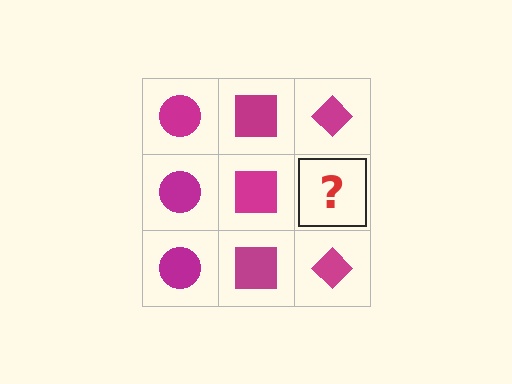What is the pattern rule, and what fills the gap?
The rule is that each column has a consistent shape. The gap should be filled with a magenta diamond.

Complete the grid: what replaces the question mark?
The question mark should be replaced with a magenta diamond.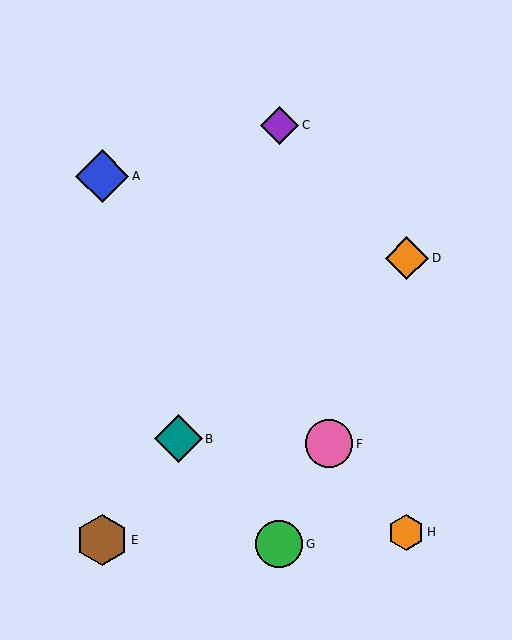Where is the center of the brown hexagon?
The center of the brown hexagon is at (102, 540).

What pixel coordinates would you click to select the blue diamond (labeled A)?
Click at (102, 176) to select the blue diamond A.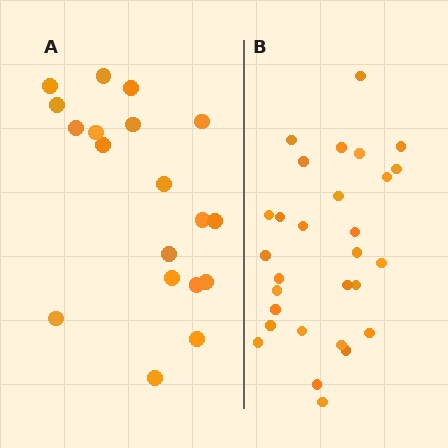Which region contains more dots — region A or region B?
Region B (the right region) has more dots.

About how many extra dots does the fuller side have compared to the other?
Region B has roughly 10 or so more dots than region A.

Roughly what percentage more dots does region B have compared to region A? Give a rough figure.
About 55% more.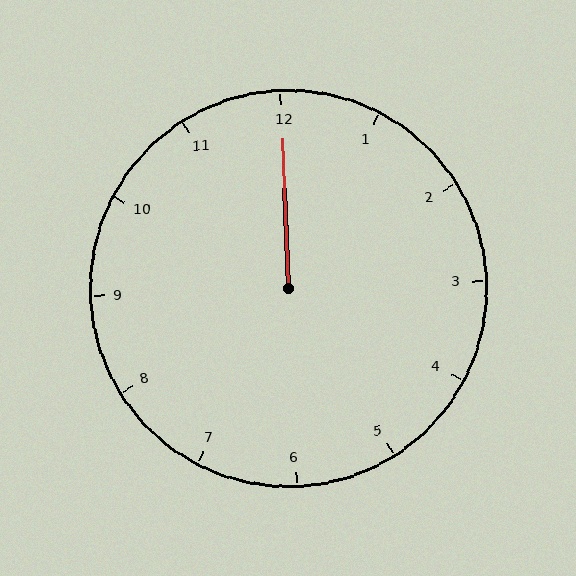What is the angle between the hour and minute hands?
Approximately 0 degrees.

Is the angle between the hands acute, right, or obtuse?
It is acute.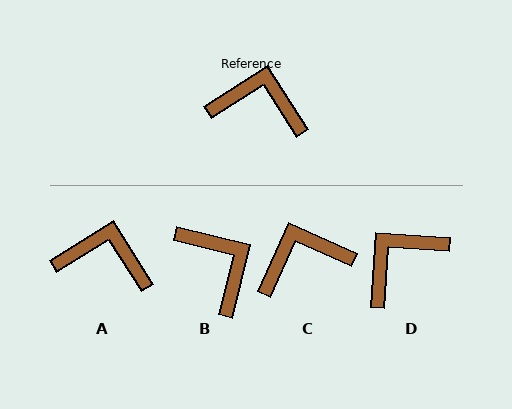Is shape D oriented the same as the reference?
No, it is off by about 54 degrees.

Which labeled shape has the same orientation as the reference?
A.